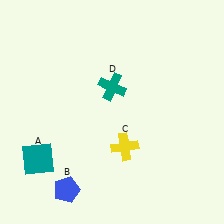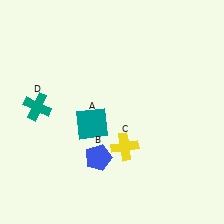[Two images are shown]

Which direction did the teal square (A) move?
The teal square (A) moved right.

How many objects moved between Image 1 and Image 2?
3 objects moved between the two images.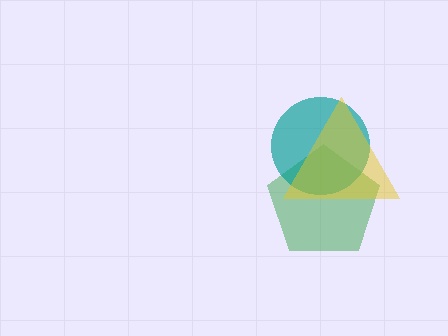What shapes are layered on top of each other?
The layered shapes are: a green pentagon, a teal circle, a yellow triangle.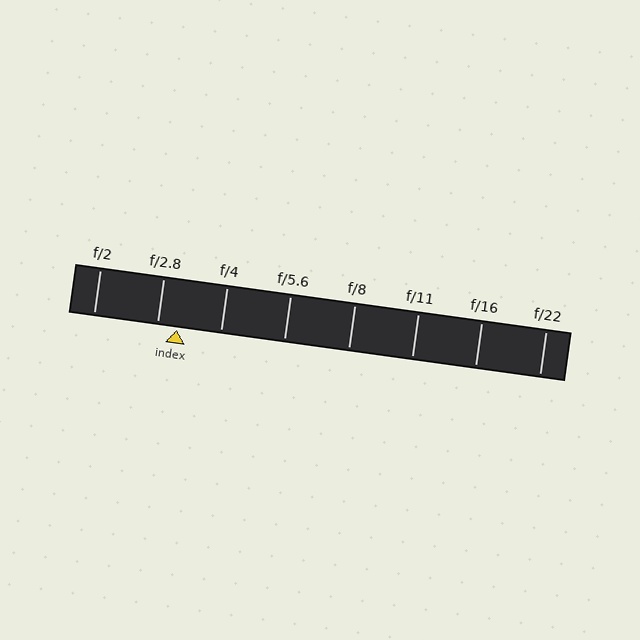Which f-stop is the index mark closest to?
The index mark is closest to f/2.8.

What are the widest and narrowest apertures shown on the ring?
The widest aperture shown is f/2 and the narrowest is f/22.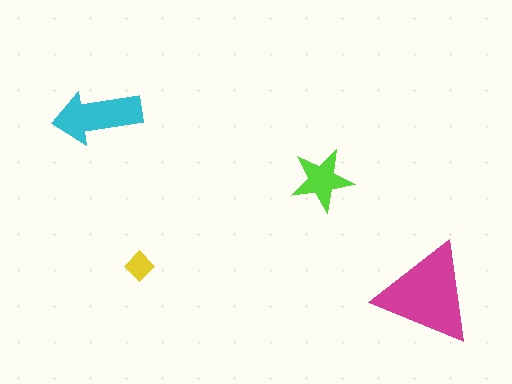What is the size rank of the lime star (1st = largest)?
3rd.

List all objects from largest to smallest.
The magenta triangle, the cyan arrow, the lime star, the yellow diamond.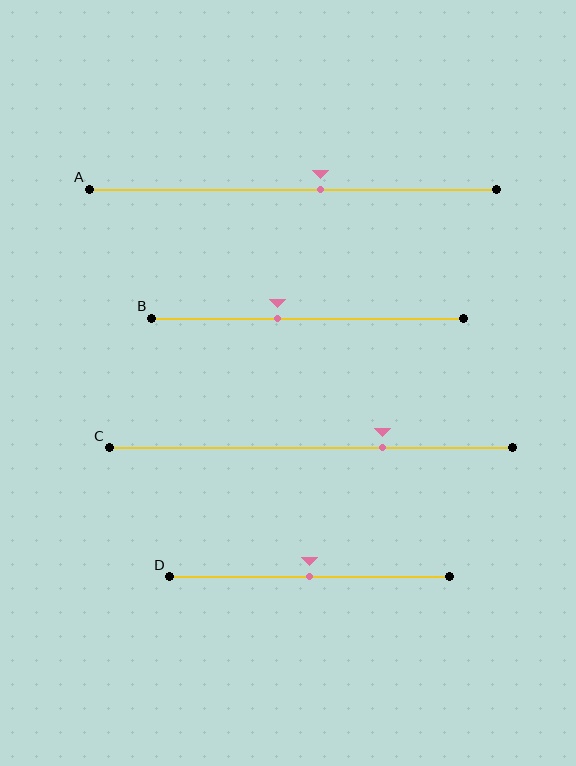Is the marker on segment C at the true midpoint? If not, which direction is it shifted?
No, the marker on segment C is shifted to the right by about 18% of the segment length.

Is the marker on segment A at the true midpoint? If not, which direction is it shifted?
No, the marker on segment A is shifted to the right by about 7% of the segment length.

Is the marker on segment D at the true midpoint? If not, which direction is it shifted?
Yes, the marker on segment D is at the true midpoint.